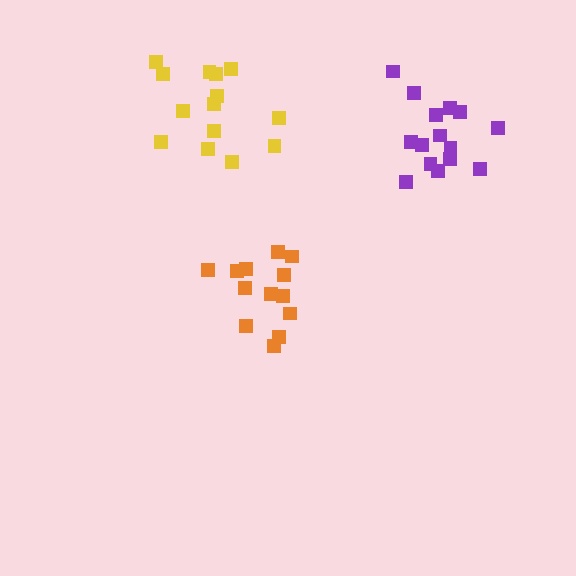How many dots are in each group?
Group 1: 14 dots, Group 2: 13 dots, Group 3: 15 dots (42 total).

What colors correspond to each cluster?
The clusters are colored: yellow, orange, purple.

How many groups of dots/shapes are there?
There are 3 groups.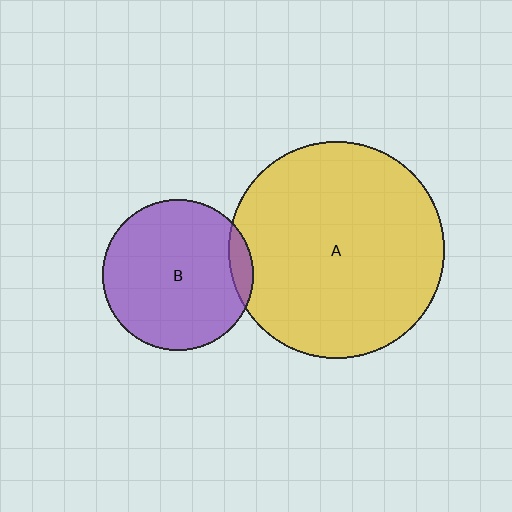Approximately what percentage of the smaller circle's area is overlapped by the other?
Approximately 10%.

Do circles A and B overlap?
Yes.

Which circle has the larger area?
Circle A (yellow).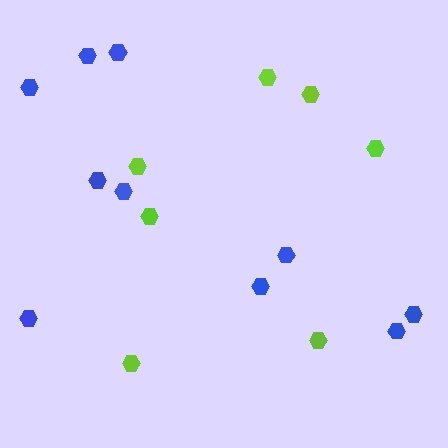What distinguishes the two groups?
There are 2 groups: one group of blue hexagons (10) and one group of lime hexagons (7).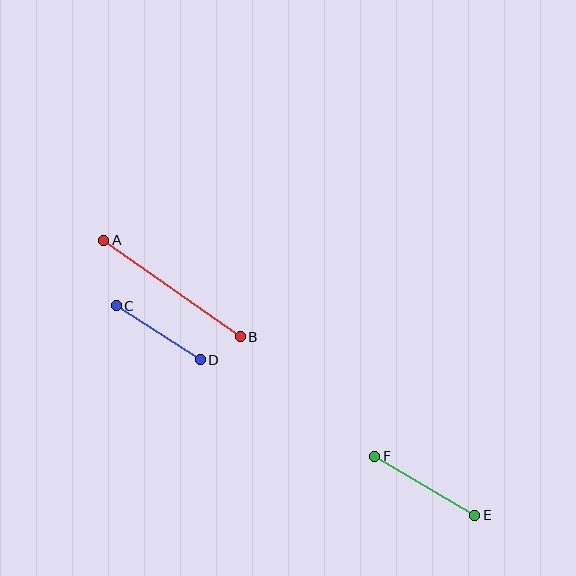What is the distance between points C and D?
The distance is approximately 100 pixels.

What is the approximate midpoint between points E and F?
The midpoint is at approximately (425, 486) pixels.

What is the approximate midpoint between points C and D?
The midpoint is at approximately (158, 333) pixels.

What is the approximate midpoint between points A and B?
The midpoint is at approximately (172, 288) pixels.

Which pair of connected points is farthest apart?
Points A and B are farthest apart.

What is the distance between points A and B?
The distance is approximately 167 pixels.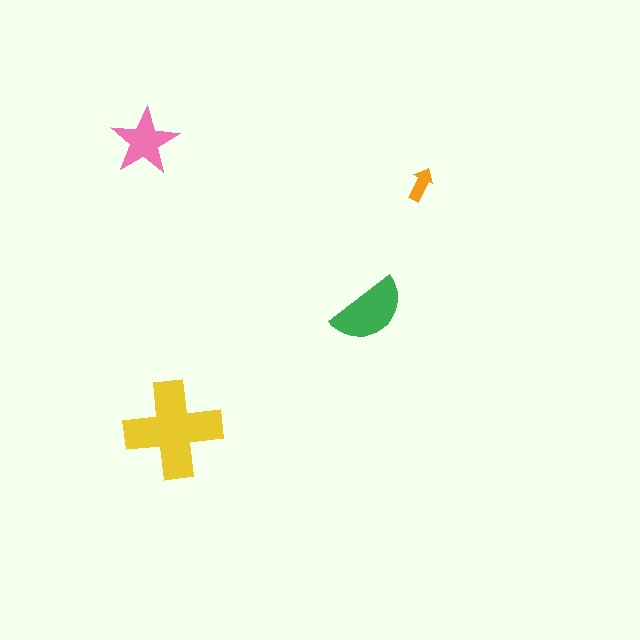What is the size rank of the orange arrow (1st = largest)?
4th.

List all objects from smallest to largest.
The orange arrow, the pink star, the green semicircle, the yellow cross.